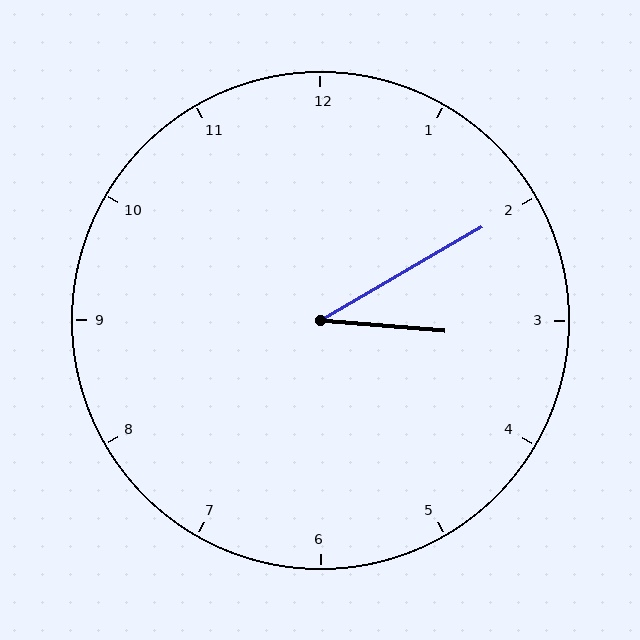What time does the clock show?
3:10.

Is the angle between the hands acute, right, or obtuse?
It is acute.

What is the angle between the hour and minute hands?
Approximately 35 degrees.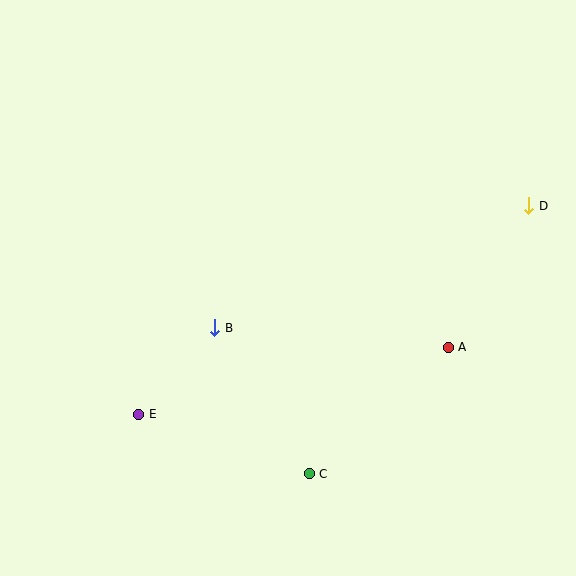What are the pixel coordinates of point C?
Point C is at (309, 474).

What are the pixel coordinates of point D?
Point D is at (529, 206).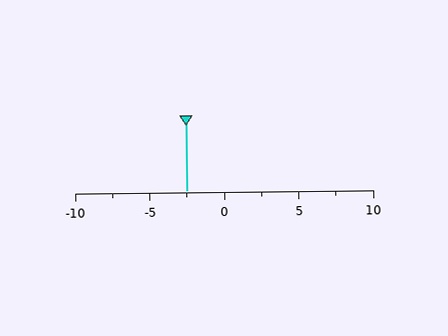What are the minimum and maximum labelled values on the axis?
The axis runs from -10 to 10.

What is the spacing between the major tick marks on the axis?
The major ticks are spaced 5 apart.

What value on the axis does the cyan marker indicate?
The marker indicates approximately -2.5.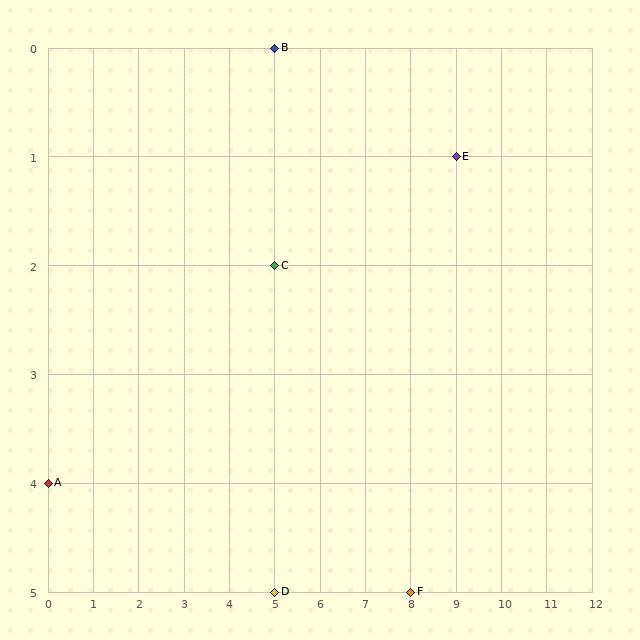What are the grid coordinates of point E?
Point E is at grid coordinates (9, 1).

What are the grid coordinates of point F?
Point F is at grid coordinates (8, 5).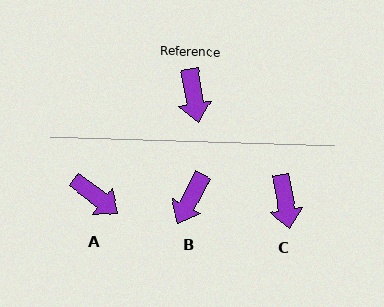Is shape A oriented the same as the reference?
No, it is off by about 44 degrees.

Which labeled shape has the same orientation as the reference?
C.